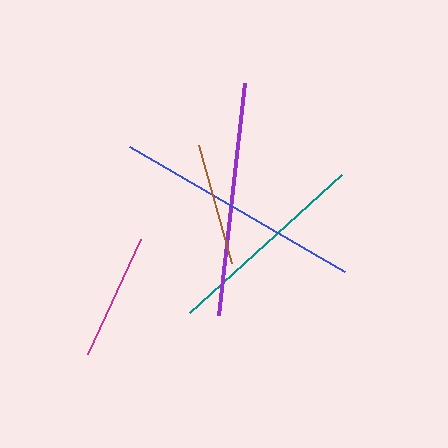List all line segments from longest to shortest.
From longest to shortest: blue, purple, teal, magenta, brown.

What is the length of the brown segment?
The brown segment is approximately 123 pixels long.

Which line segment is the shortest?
The brown line is the shortest at approximately 123 pixels.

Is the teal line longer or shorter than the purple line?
The purple line is longer than the teal line.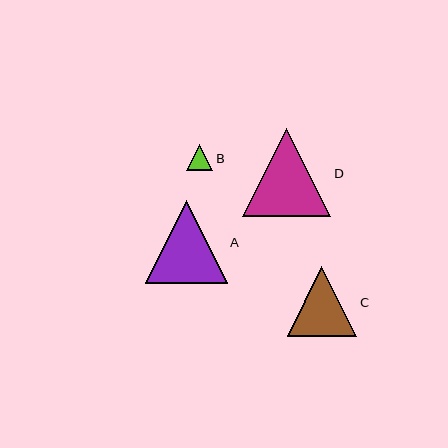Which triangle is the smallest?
Triangle B is the smallest with a size of approximately 26 pixels.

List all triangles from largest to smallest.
From largest to smallest: D, A, C, B.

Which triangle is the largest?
Triangle D is the largest with a size of approximately 88 pixels.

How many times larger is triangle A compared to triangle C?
Triangle A is approximately 1.2 times the size of triangle C.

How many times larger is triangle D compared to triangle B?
Triangle D is approximately 3.4 times the size of triangle B.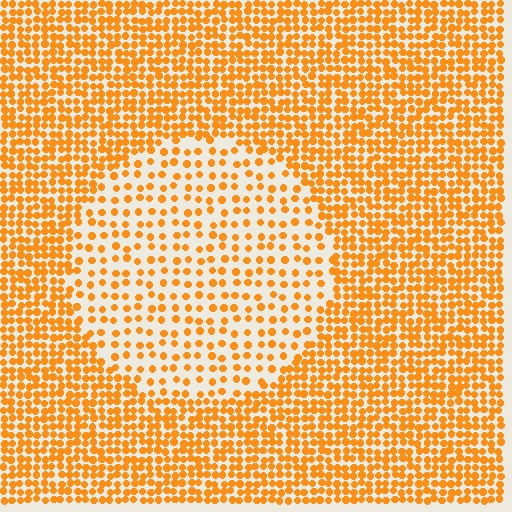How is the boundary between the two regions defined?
The boundary is defined by a change in element density (approximately 2.2x ratio). All elements are the same color, size, and shape.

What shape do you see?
I see a circle.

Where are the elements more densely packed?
The elements are more densely packed outside the circle boundary.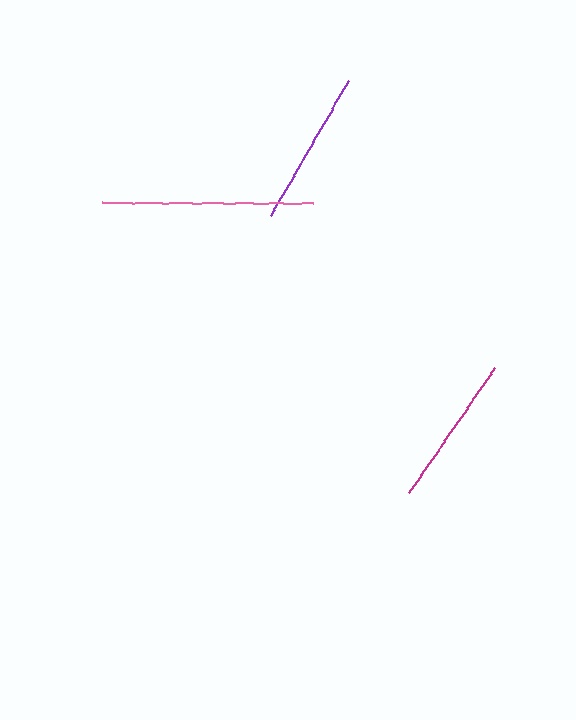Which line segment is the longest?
The pink line is the longest at approximately 211 pixels.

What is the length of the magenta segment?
The magenta segment is approximately 153 pixels long.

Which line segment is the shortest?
The magenta line is the shortest at approximately 153 pixels.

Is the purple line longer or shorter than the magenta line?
The purple line is longer than the magenta line.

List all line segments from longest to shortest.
From longest to shortest: pink, purple, magenta.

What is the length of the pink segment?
The pink segment is approximately 211 pixels long.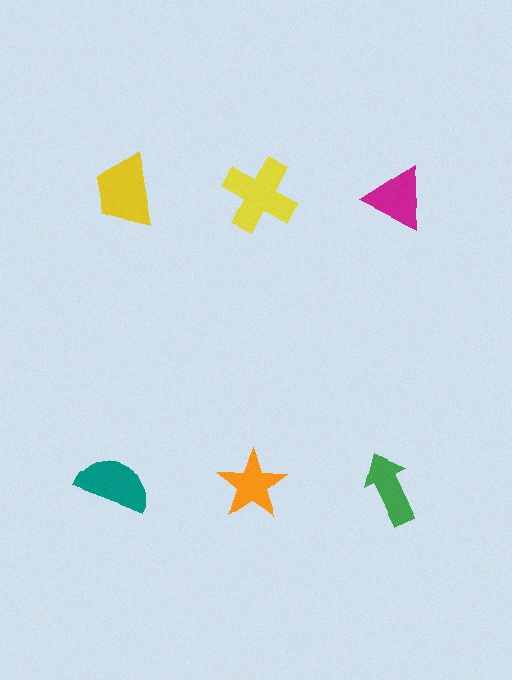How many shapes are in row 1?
3 shapes.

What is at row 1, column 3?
A magenta triangle.